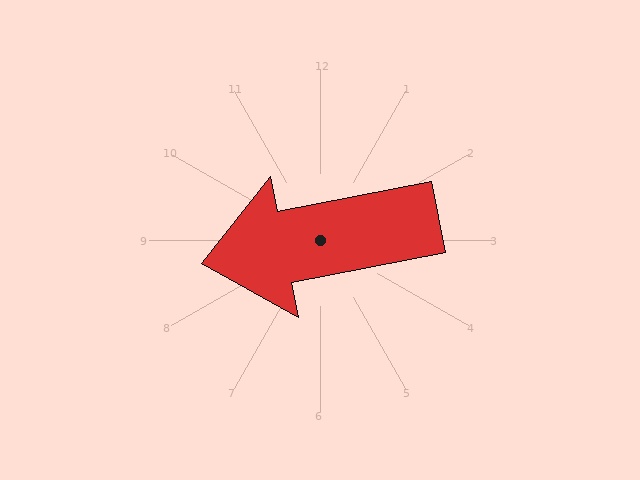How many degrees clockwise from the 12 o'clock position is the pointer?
Approximately 259 degrees.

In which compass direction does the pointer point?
West.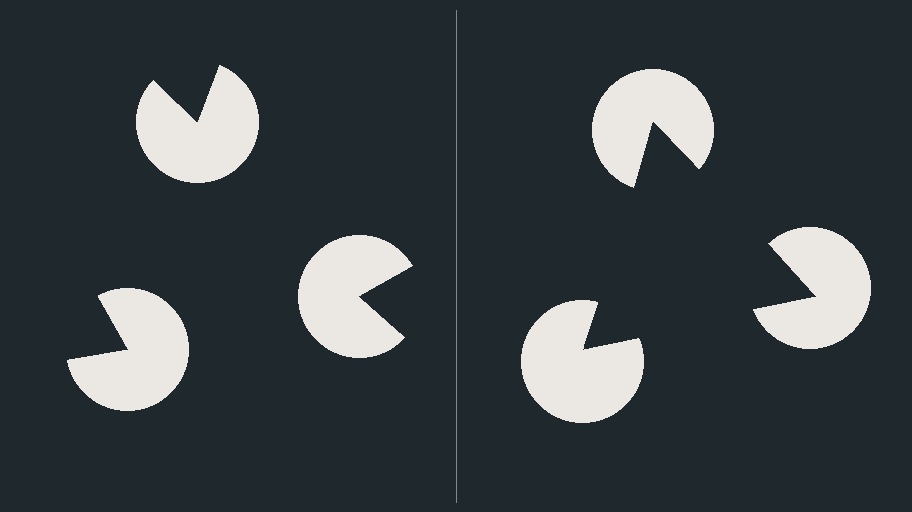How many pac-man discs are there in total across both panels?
6 — 3 on each side.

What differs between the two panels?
The pac-man discs are positioned identically on both sides; only the wedge orientations differ. On the right they align to a triangle; on the left they are misaligned.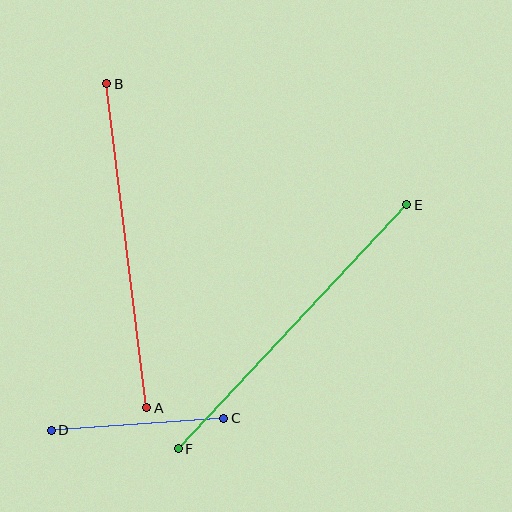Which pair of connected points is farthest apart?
Points E and F are farthest apart.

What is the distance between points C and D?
The distance is approximately 173 pixels.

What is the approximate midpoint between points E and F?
The midpoint is at approximately (293, 327) pixels.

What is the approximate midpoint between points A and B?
The midpoint is at approximately (127, 246) pixels.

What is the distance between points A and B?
The distance is approximately 326 pixels.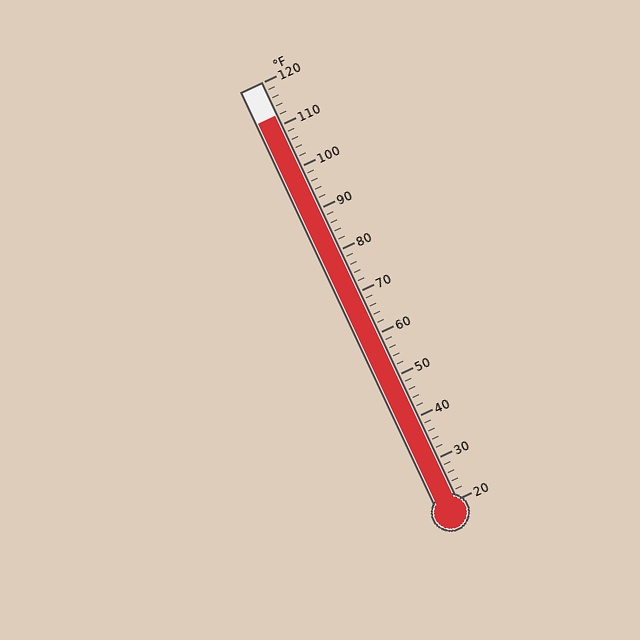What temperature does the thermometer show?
The thermometer shows approximately 112°F.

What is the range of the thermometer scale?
The thermometer scale ranges from 20°F to 120°F.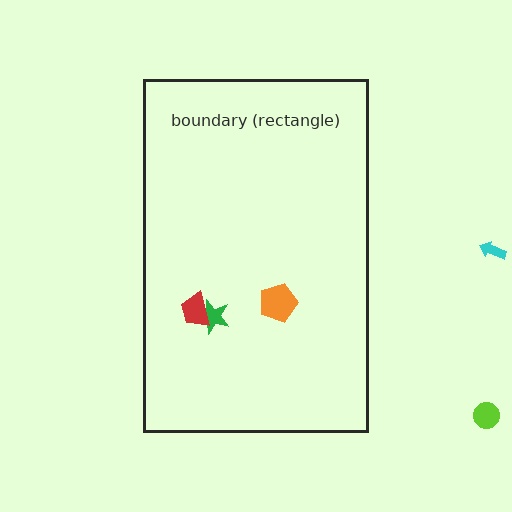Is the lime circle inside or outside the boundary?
Outside.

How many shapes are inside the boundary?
3 inside, 2 outside.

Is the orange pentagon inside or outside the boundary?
Inside.